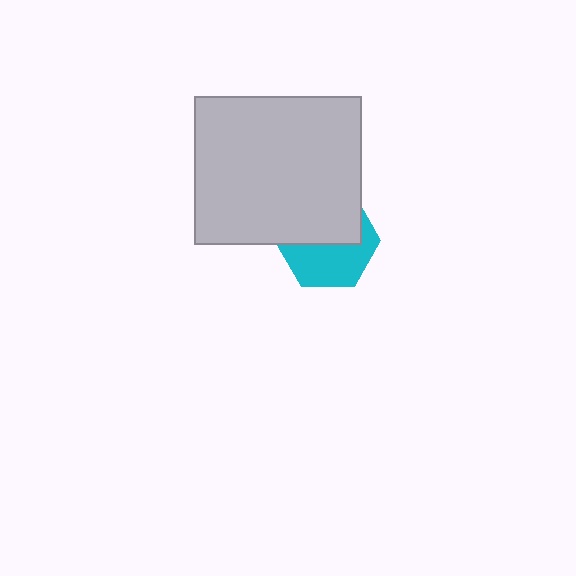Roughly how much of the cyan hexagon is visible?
About half of it is visible (roughly 49%).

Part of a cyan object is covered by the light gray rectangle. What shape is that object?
It is a hexagon.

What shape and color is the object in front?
The object in front is a light gray rectangle.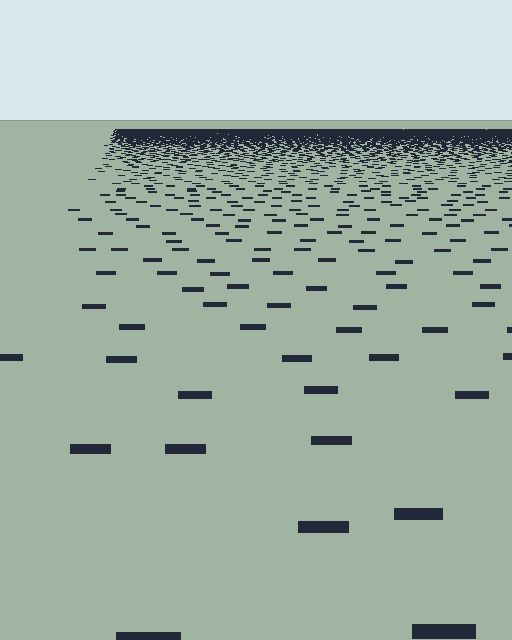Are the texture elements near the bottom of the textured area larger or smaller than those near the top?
Larger. Near the bottom, elements are closer to the viewer and appear at a bigger on-screen size.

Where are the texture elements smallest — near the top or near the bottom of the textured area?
Near the top.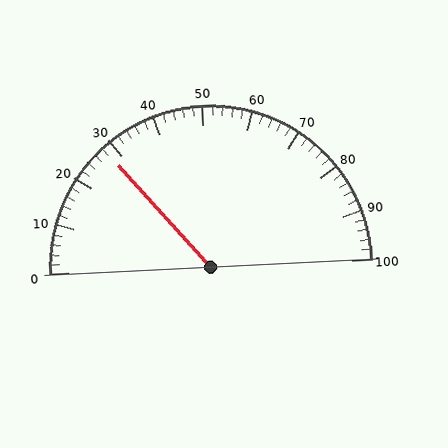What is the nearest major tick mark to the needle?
The nearest major tick mark is 30.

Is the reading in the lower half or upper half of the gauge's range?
The reading is in the lower half of the range (0 to 100).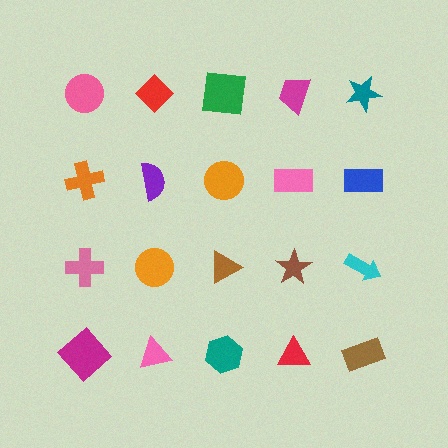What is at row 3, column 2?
An orange circle.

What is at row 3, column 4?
A brown star.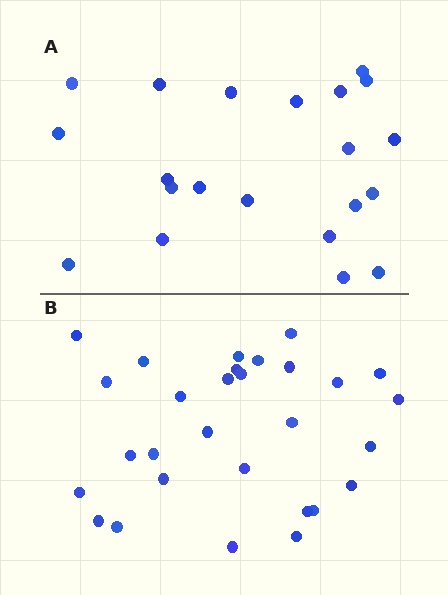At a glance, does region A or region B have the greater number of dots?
Region B (the bottom region) has more dots.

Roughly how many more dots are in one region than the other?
Region B has roughly 8 or so more dots than region A.